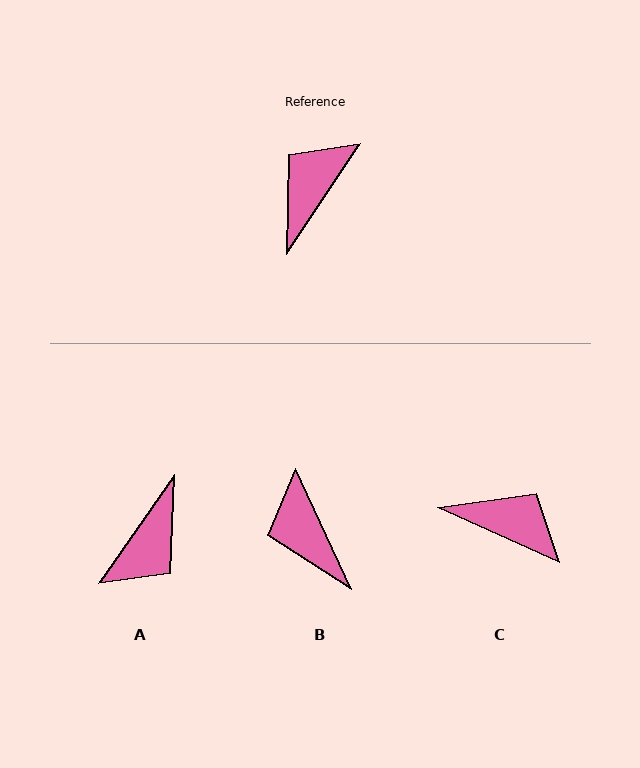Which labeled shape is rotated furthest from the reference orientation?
A, about 179 degrees away.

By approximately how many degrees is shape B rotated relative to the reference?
Approximately 58 degrees counter-clockwise.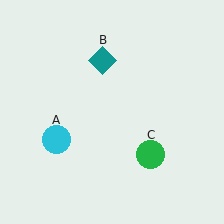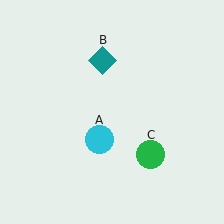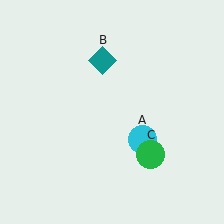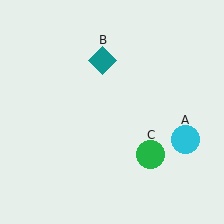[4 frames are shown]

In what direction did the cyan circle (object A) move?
The cyan circle (object A) moved right.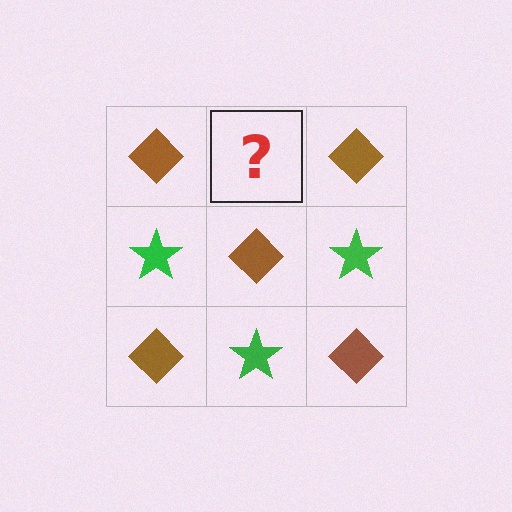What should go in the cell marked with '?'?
The missing cell should contain a green star.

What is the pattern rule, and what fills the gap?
The rule is that it alternates brown diamond and green star in a checkerboard pattern. The gap should be filled with a green star.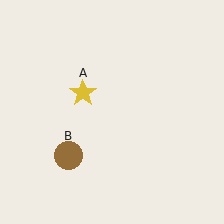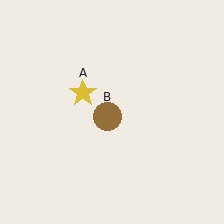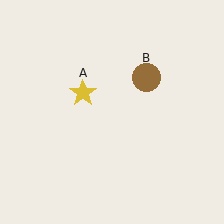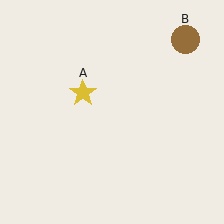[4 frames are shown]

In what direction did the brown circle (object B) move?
The brown circle (object B) moved up and to the right.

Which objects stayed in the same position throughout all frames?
Yellow star (object A) remained stationary.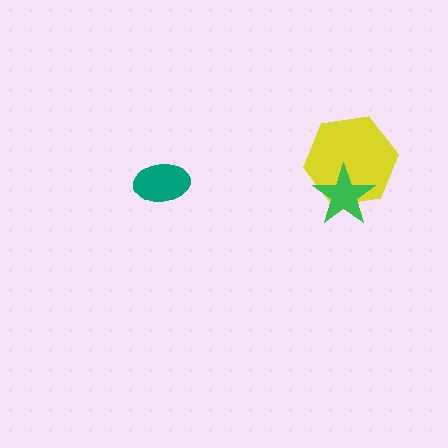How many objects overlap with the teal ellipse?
0 objects overlap with the teal ellipse.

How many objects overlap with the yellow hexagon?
1 object overlaps with the yellow hexagon.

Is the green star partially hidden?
No, no other shape covers it.